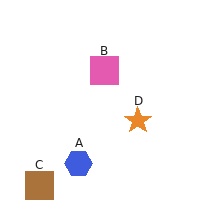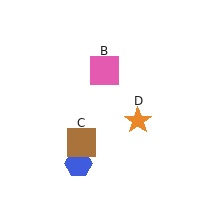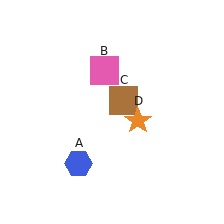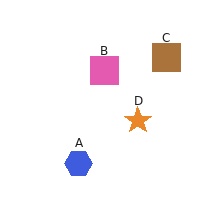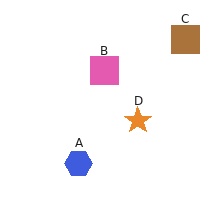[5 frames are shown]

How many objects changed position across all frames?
1 object changed position: brown square (object C).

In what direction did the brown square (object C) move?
The brown square (object C) moved up and to the right.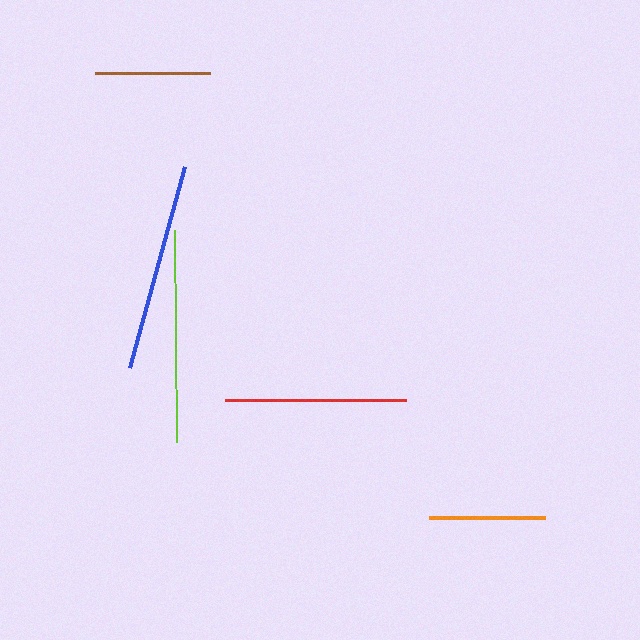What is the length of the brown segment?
The brown segment is approximately 115 pixels long.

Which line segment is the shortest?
The brown line is the shortest at approximately 115 pixels.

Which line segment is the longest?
The lime line is the longest at approximately 212 pixels.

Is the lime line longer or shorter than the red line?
The lime line is longer than the red line.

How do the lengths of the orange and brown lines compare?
The orange and brown lines are approximately the same length.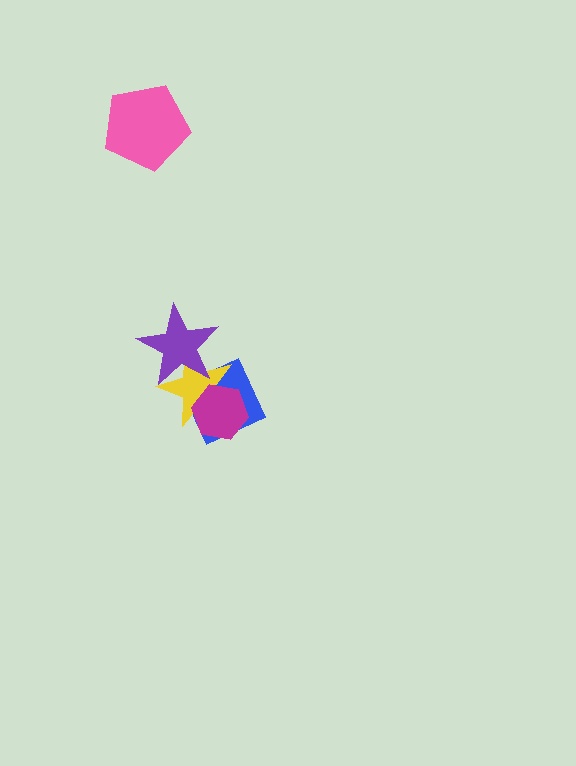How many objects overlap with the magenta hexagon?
2 objects overlap with the magenta hexagon.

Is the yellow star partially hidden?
Yes, it is partially covered by another shape.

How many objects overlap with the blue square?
2 objects overlap with the blue square.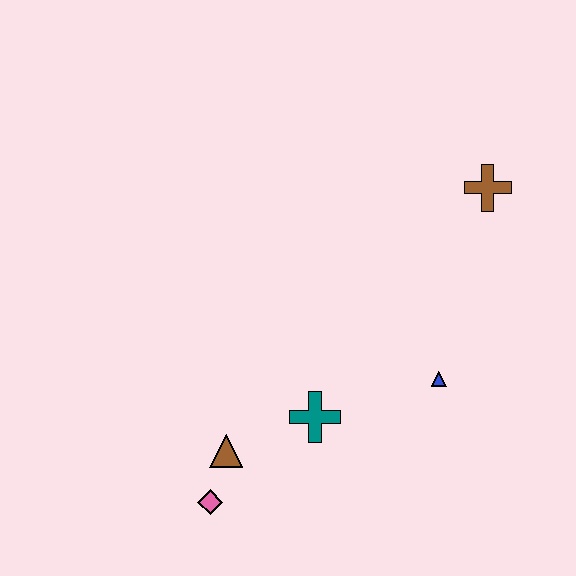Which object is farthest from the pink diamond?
The brown cross is farthest from the pink diamond.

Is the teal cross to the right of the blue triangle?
No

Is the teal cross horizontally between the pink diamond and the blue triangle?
Yes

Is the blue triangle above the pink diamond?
Yes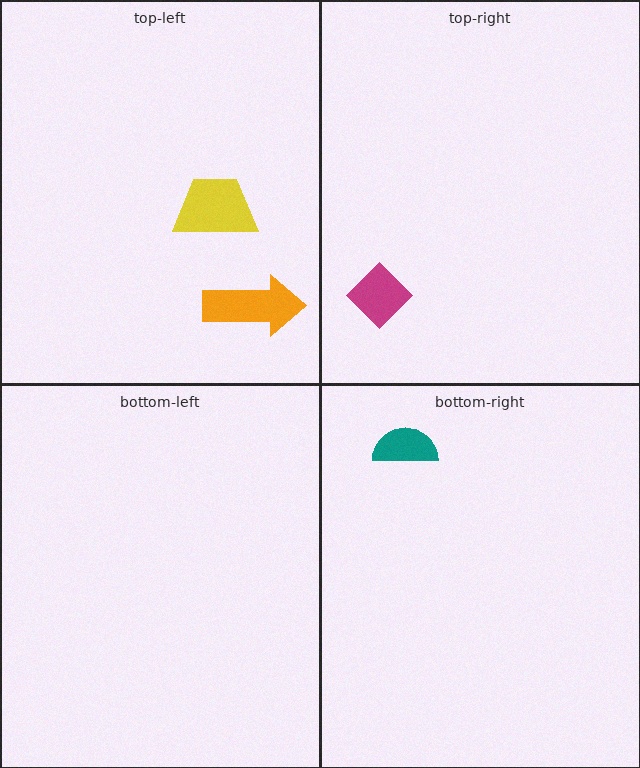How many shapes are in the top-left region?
2.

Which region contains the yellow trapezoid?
The top-left region.